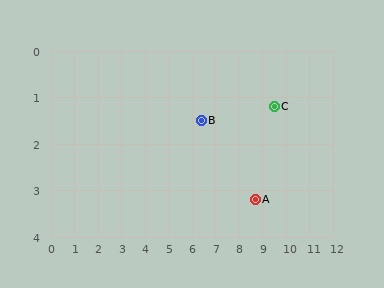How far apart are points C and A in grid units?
Points C and A are about 2.2 grid units apart.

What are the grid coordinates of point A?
Point A is at approximately (8.7, 3.2).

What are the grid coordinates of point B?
Point B is at approximately (6.4, 1.5).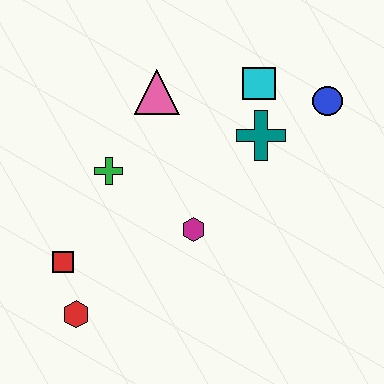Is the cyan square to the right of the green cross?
Yes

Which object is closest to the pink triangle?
The green cross is closest to the pink triangle.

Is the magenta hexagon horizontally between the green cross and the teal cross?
Yes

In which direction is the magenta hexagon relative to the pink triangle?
The magenta hexagon is below the pink triangle.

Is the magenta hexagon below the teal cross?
Yes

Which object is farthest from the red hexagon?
The blue circle is farthest from the red hexagon.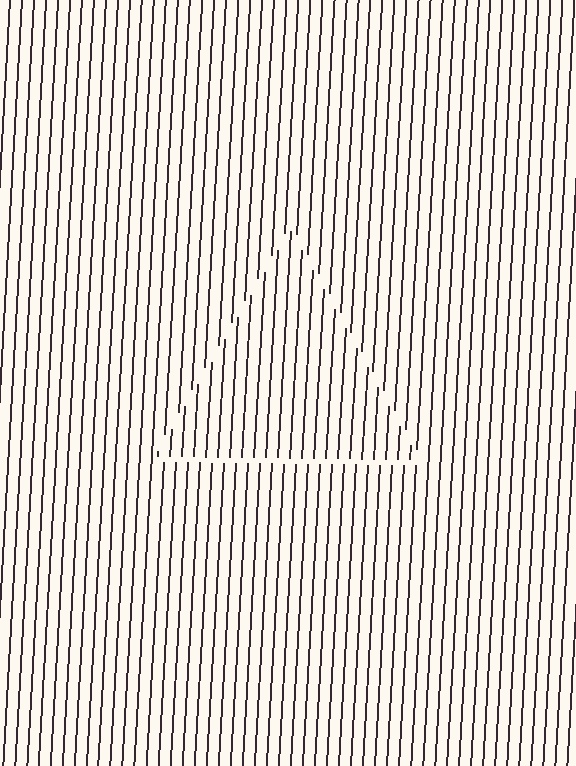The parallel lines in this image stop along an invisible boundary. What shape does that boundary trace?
An illusory triangle. The interior of the shape contains the same grating, shifted by half a period — the contour is defined by the phase discontinuity where line-ends from the inner and outer gratings abut.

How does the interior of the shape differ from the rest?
The interior of the shape contains the same grating, shifted by half a period — the contour is defined by the phase discontinuity where line-ends from the inner and outer gratings abut.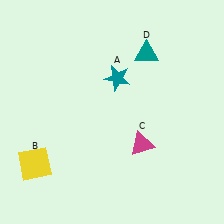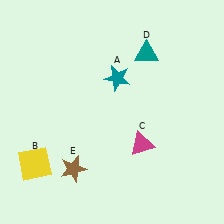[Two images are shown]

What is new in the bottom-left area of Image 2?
A brown star (E) was added in the bottom-left area of Image 2.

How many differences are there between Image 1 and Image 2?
There is 1 difference between the two images.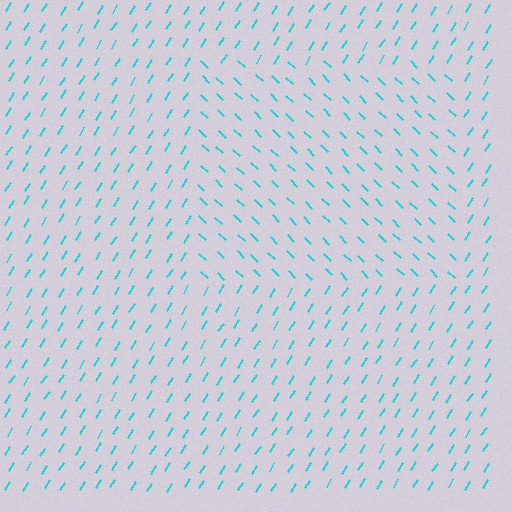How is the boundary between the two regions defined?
The boundary is defined purely by a change in line orientation (approximately 78 degrees difference). All lines are the same color and thickness.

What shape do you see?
I see a rectangle.